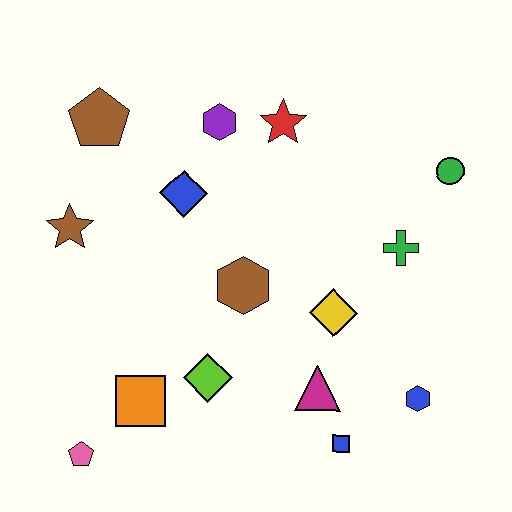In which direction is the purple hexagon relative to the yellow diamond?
The purple hexagon is above the yellow diamond.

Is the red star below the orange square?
No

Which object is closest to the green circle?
The green cross is closest to the green circle.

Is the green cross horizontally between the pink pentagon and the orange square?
No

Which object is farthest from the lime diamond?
The green circle is farthest from the lime diamond.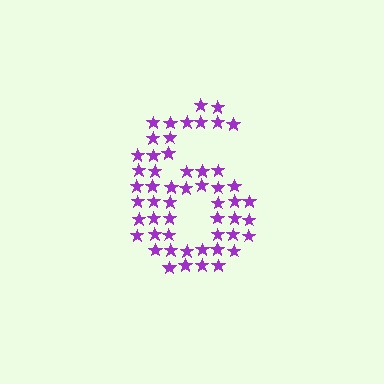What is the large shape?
The large shape is the digit 6.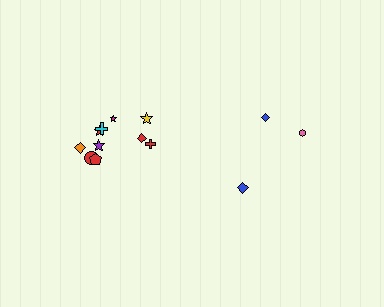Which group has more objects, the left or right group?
The left group.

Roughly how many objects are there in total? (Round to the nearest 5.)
Roughly 15 objects in total.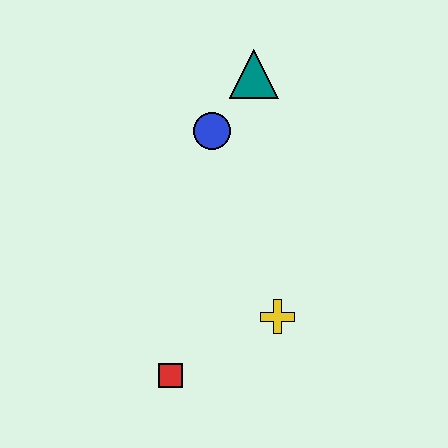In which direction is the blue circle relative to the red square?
The blue circle is above the red square.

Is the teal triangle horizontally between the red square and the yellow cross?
Yes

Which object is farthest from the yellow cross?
The teal triangle is farthest from the yellow cross.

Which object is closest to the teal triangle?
The blue circle is closest to the teal triangle.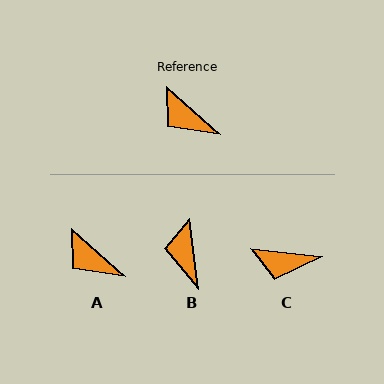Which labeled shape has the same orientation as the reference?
A.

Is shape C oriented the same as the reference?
No, it is off by about 35 degrees.